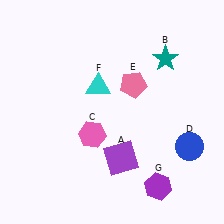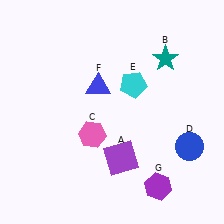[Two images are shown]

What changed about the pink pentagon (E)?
In Image 1, E is pink. In Image 2, it changed to cyan.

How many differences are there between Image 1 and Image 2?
There are 2 differences between the two images.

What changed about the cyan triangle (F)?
In Image 1, F is cyan. In Image 2, it changed to blue.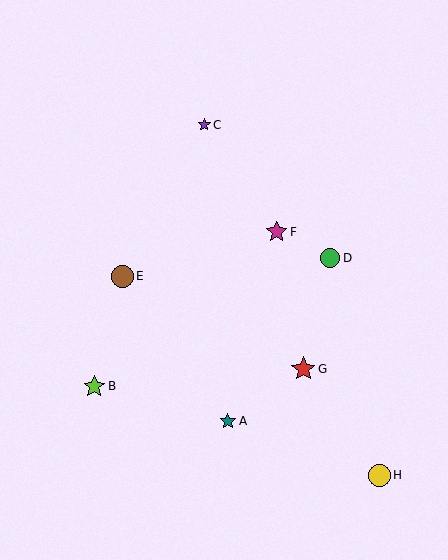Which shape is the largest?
The red star (labeled G) is the largest.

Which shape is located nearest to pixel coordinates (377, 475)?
The yellow circle (labeled H) at (379, 475) is nearest to that location.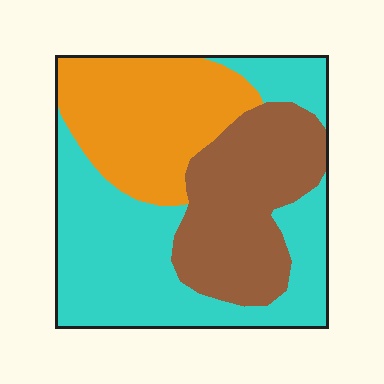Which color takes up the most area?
Cyan, at roughly 45%.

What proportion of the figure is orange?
Orange takes up between a sixth and a third of the figure.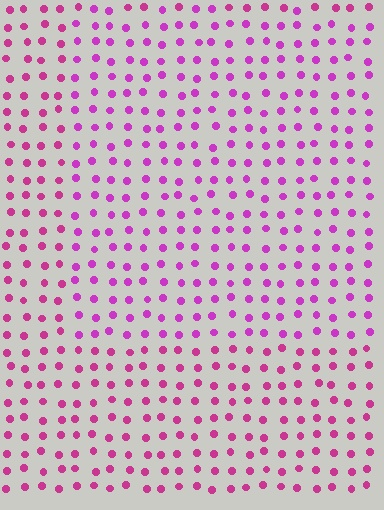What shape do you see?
I see a rectangle.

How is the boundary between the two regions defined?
The boundary is defined purely by a slight shift in hue (about 21 degrees). Spacing, size, and orientation are identical on both sides.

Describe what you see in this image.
The image is filled with small magenta elements in a uniform arrangement. A rectangle-shaped region is visible where the elements are tinted to a slightly different hue, forming a subtle color boundary.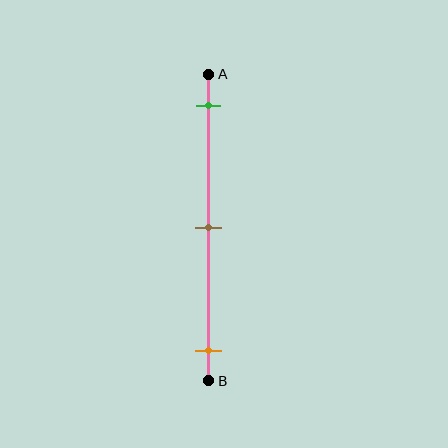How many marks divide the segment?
There are 3 marks dividing the segment.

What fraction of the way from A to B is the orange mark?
The orange mark is approximately 90% (0.9) of the way from A to B.